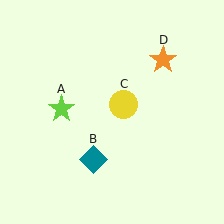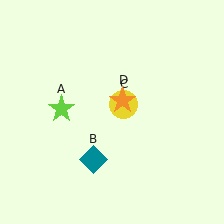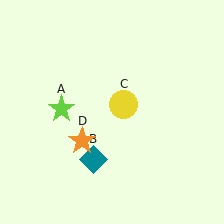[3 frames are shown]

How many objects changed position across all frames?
1 object changed position: orange star (object D).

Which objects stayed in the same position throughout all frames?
Lime star (object A) and teal diamond (object B) and yellow circle (object C) remained stationary.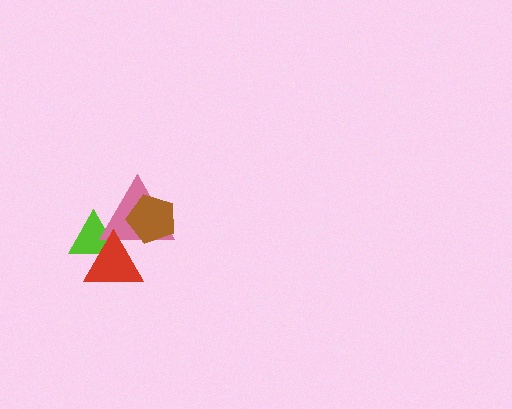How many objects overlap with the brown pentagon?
1 object overlaps with the brown pentagon.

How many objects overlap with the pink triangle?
3 objects overlap with the pink triangle.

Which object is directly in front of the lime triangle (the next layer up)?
The pink triangle is directly in front of the lime triangle.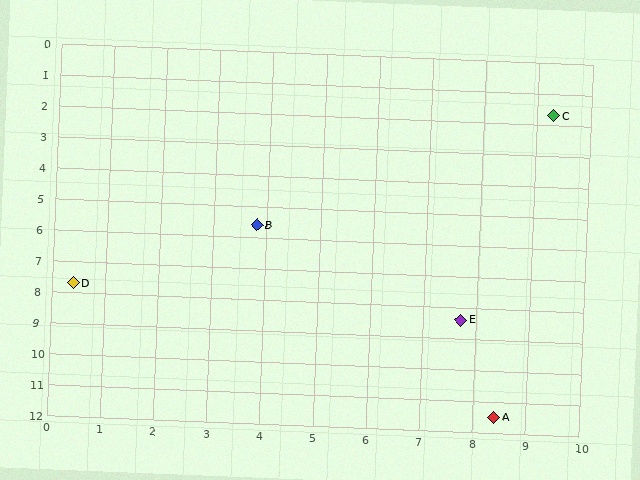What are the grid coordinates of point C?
Point C is at approximately (9.3, 1.7).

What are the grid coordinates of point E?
Point E is at approximately (7.7, 8.4).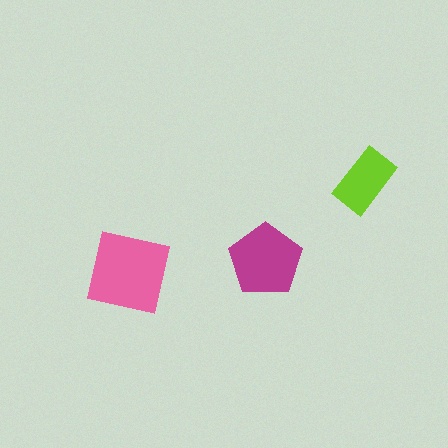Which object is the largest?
The pink square.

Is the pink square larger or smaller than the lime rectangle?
Larger.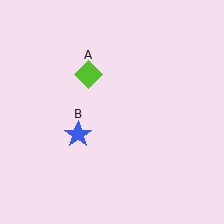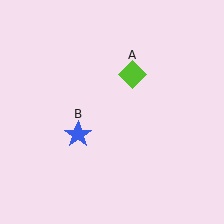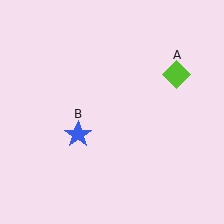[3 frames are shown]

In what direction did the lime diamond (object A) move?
The lime diamond (object A) moved right.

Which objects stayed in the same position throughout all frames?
Blue star (object B) remained stationary.